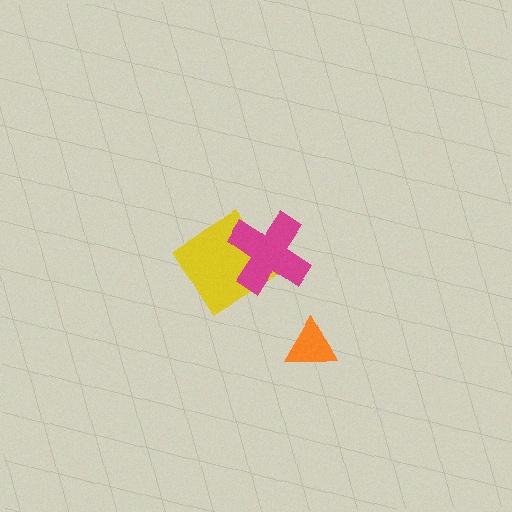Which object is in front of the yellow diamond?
The magenta cross is in front of the yellow diamond.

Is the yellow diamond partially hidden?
Yes, it is partially covered by another shape.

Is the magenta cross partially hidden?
No, no other shape covers it.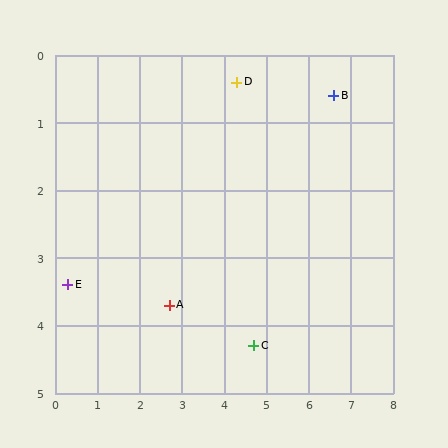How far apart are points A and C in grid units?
Points A and C are about 2.1 grid units apart.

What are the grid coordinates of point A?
Point A is at approximately (2.7, 3.7).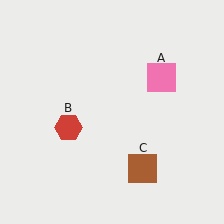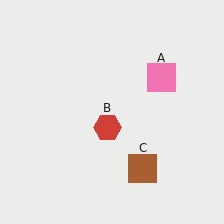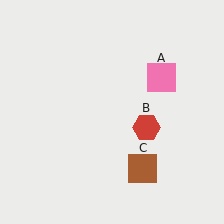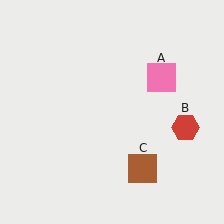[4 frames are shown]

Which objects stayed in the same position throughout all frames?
Pink square (object A) and brown square (object C) remained stationary.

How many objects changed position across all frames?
1 object changed position: red hexagon (object B).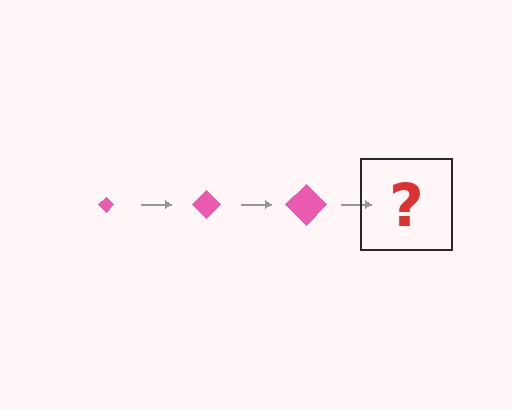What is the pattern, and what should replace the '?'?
The pattern is that the diamond gets progressively larger each step. The '?' should be a pink diamond, larger than the previous one.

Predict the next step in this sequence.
The next step is a pink diamond, larger than the previous one.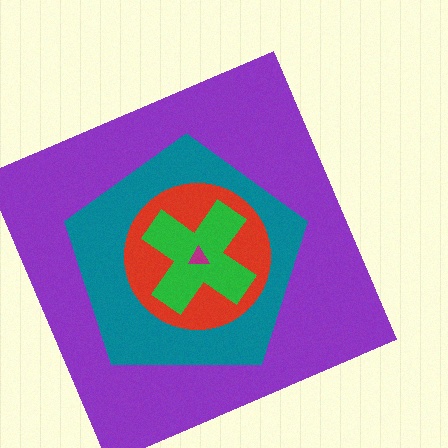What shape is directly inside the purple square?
The teal pentagon.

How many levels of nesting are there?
5.